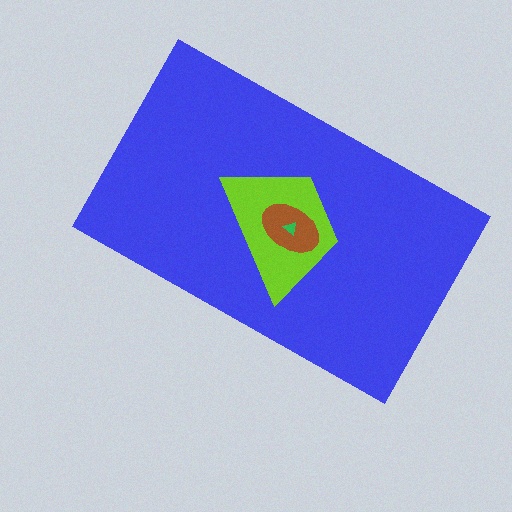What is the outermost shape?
The blue rectangle.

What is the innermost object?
The green triangle.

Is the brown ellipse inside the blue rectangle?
Yes.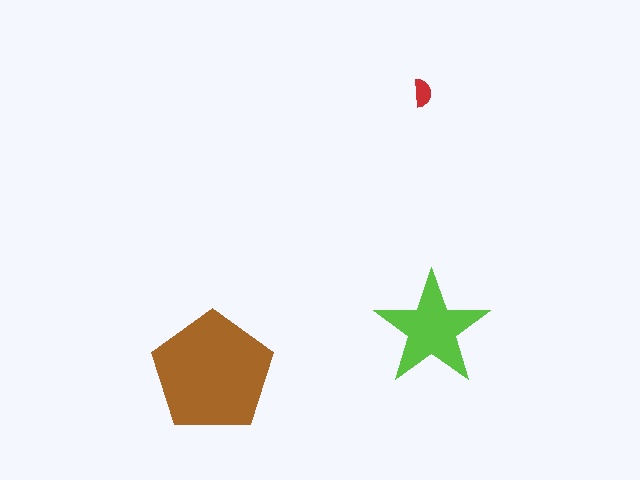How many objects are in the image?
There are 3 objects in the image.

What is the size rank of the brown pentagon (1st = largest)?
1st.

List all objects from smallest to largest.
The red semicircle, the lime star, the brown pentagon.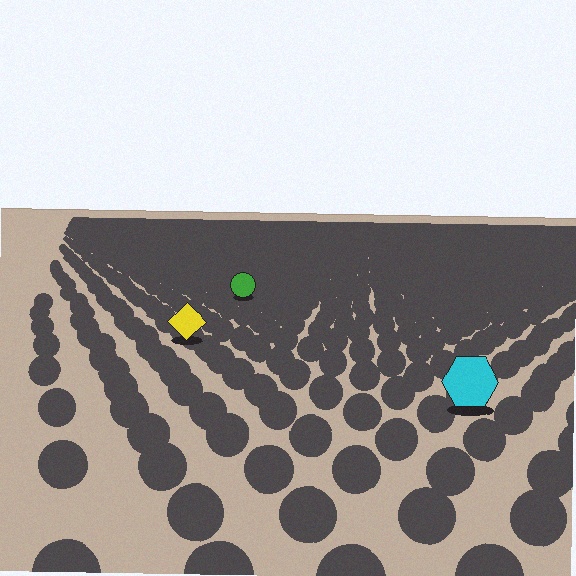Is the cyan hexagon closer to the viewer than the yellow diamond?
Yes. The cyan hexagon is closer — you can tell from the texture gradient: the ground texture is coarser near it.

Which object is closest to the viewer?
The cyan hexagon is closest. The texture marks near it are larger and more spread out.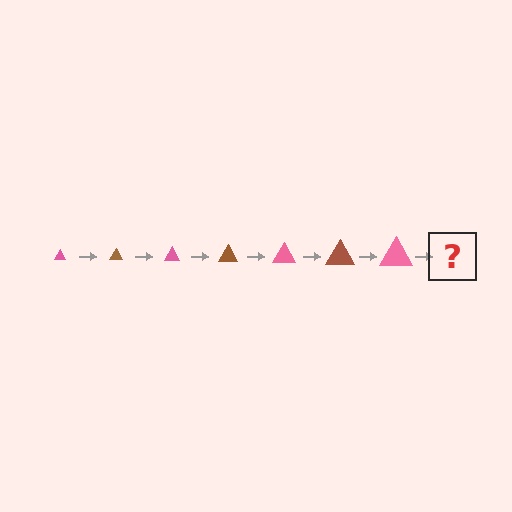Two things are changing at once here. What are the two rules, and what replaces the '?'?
The two rules are that the triangle grows larger each step and the color cycles through pink and brown. The '?' should be a brown triangle, larger than the previous one.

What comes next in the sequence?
The next element should be a brown triangle, larger than the previous one.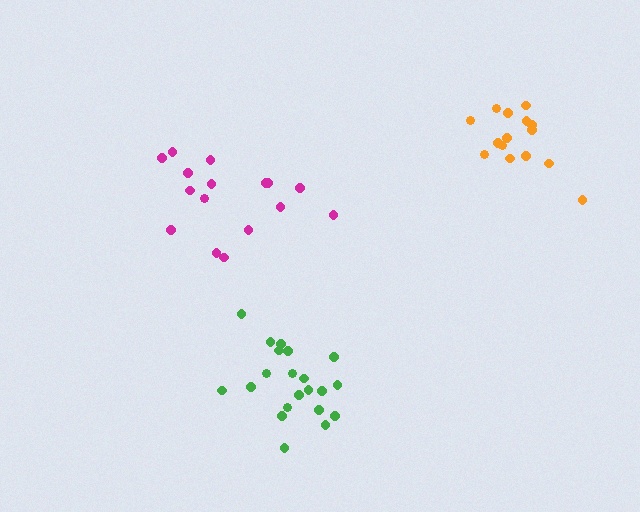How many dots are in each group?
Group 1: 16 dots, Group 2: 21 dots, Group 3: 15 dots (52 total).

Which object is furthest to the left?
The magenta cluster is leftmost.